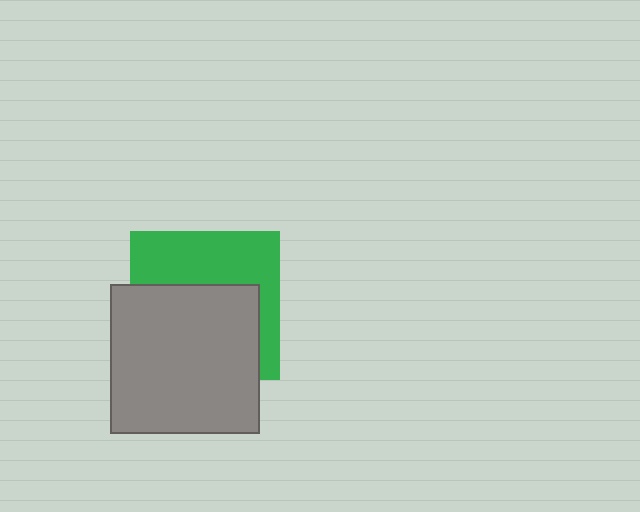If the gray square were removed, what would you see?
You would see the complete green square.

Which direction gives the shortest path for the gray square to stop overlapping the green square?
Moving down gives the shortest separation.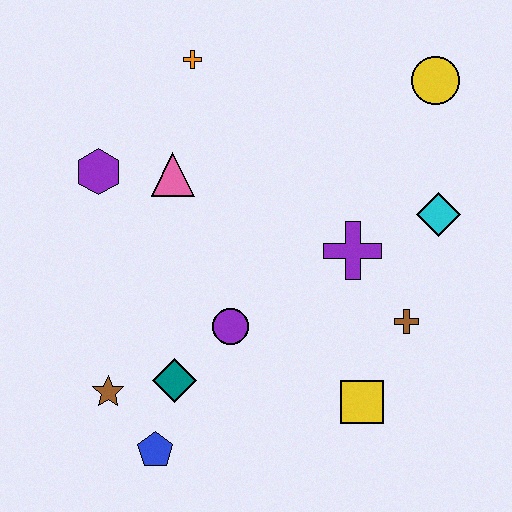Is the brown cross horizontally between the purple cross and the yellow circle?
Yes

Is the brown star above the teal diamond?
No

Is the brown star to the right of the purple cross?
No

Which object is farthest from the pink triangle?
The yellow square is farthest from the pink triangle.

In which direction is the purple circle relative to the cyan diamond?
The purple circle is to the left of the cyan diamond.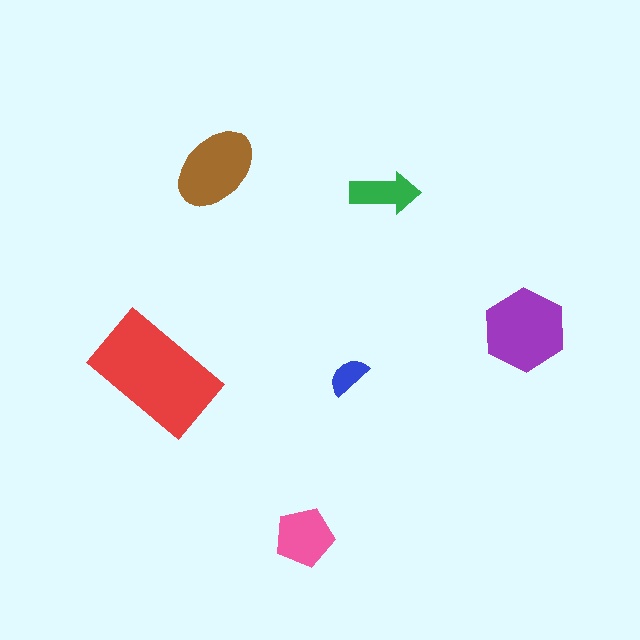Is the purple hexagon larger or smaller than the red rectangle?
Smaller.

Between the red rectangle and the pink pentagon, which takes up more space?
The red rectangle.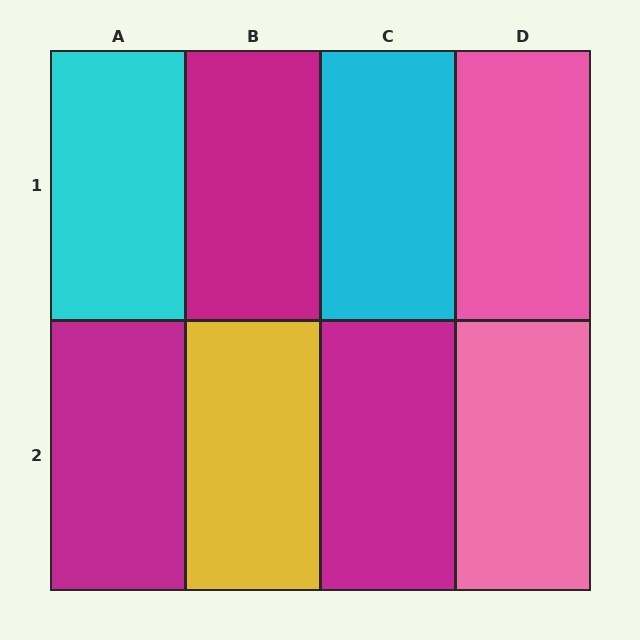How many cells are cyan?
2 cells are cyan.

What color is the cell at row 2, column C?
Magenta.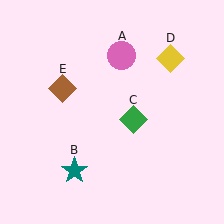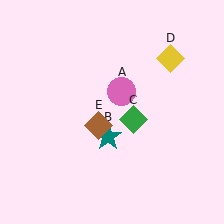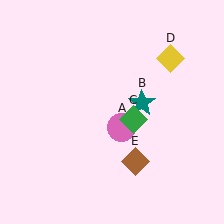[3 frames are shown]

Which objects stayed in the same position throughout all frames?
Green diamond (object C) and yellow diamond (object D) remained stationary.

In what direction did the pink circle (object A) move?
The pink circle (object A) moved down.